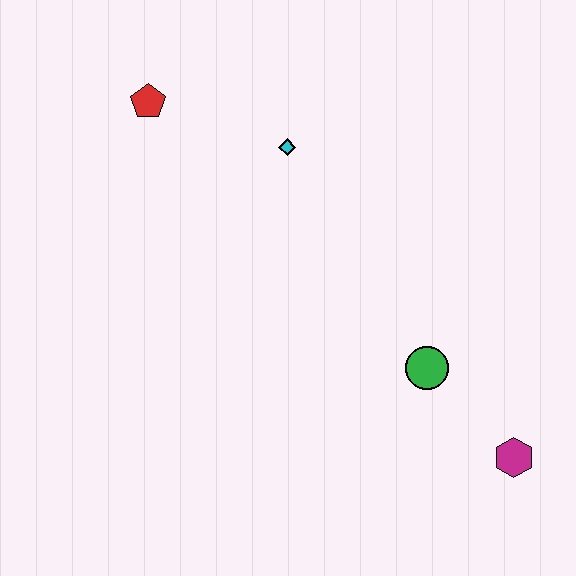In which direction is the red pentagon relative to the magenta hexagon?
The red pentagon is to the left of the magenta hexagon.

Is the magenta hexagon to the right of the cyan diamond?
Yes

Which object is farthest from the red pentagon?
The magenta hexagon is farthest from the red pentagon.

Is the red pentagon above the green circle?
Yes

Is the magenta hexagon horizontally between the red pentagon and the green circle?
No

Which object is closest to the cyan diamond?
The red pentagon is closest to the cyan diamond.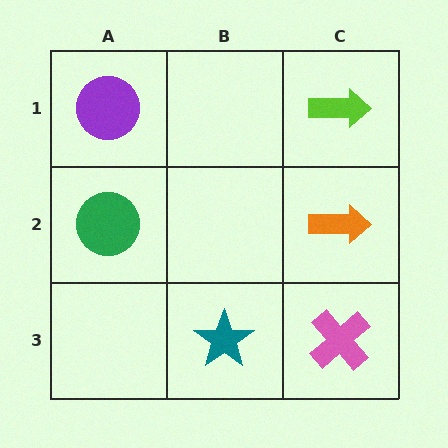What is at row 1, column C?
A lime arrow.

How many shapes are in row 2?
2 shapes.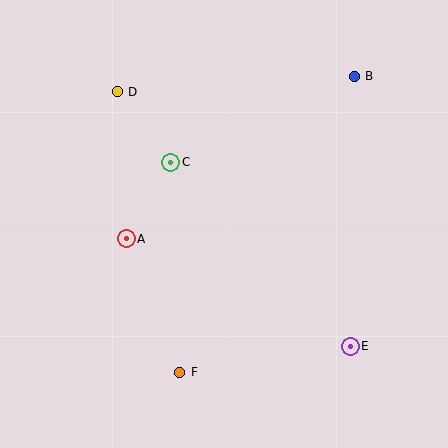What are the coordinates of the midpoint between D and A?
The midpoint between D and A is at (122, 165).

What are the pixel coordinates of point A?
Point A is at (126, 239).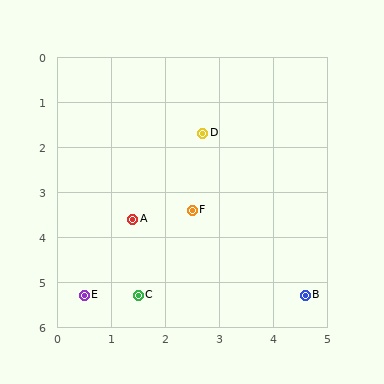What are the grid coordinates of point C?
Point C is at approximately (1.5, 5.3).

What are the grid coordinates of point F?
Point F is at approximately (2.5, 3.4).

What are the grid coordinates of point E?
Point E is at approximately (0.5, 5.3).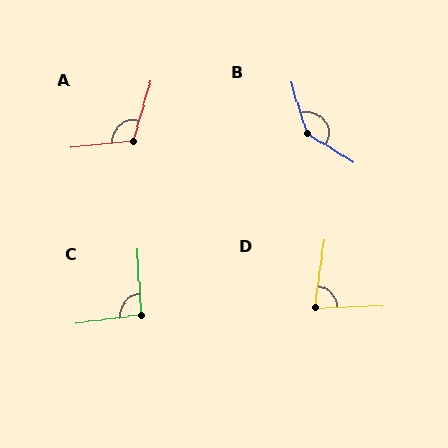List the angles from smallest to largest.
D (80°), C (95°), A (112°), B (139°).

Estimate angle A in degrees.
Approximately 112 degrees.